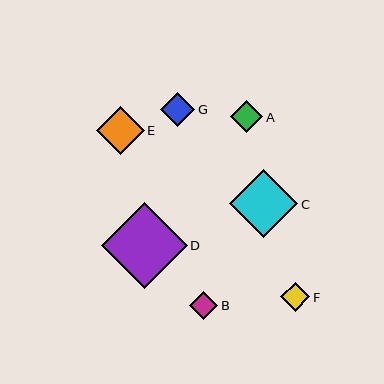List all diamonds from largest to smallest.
From largest to smallest: D, C, E, G, A, F, B.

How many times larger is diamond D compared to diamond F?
Diamond D is approximately 2.9 times the size of diamond F.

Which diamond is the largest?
Diamond D is the largest with a size of approximately 86 pixels.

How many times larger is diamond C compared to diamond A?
Diamond C is approximately 2.1 times the size of diamond A.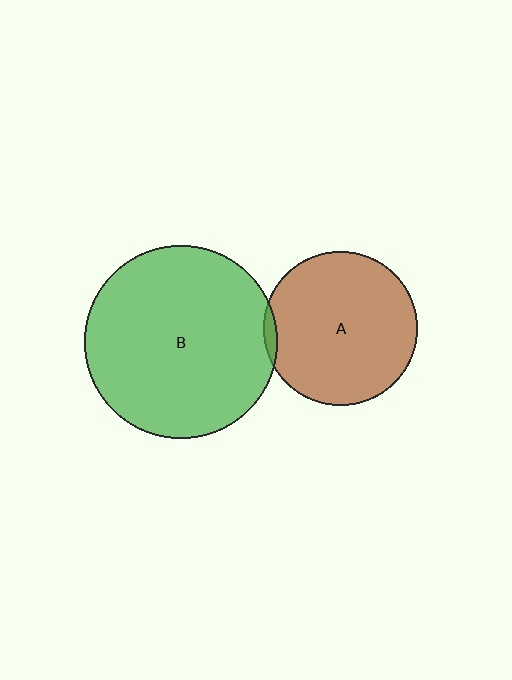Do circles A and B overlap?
Yes.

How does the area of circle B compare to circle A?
Approximately 1.6 times.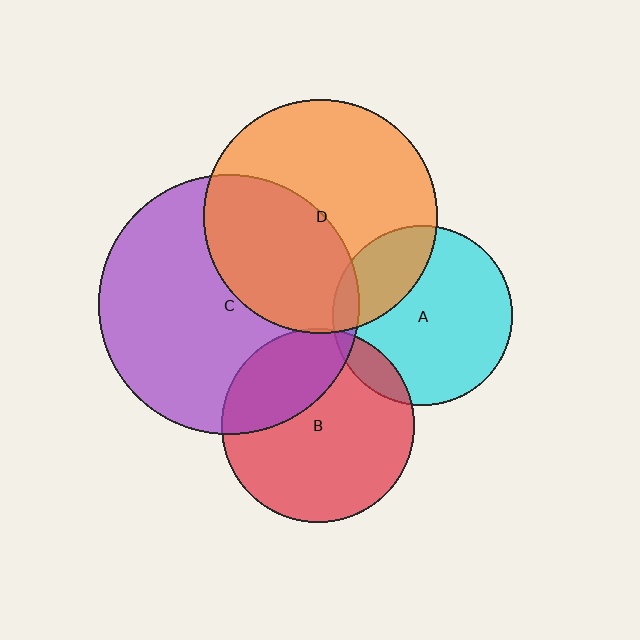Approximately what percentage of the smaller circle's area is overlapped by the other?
Approximately 25%.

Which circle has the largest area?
Circle C (purple).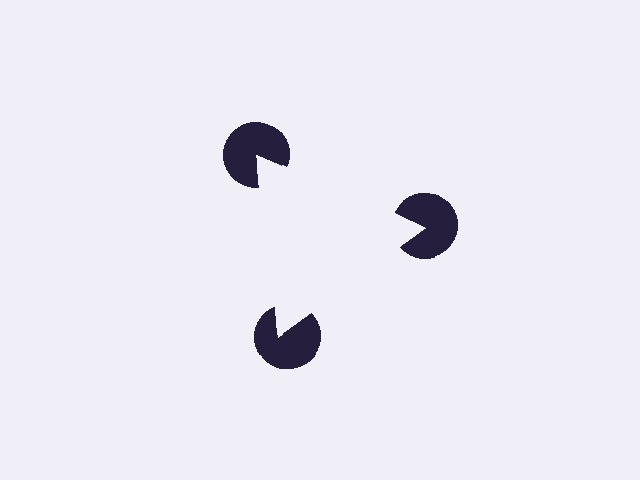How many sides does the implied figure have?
3 sides.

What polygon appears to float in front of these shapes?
An illusory triangle — its edges are inferred from the aligned wedge cuts in the pac-man discs, not physically drawn.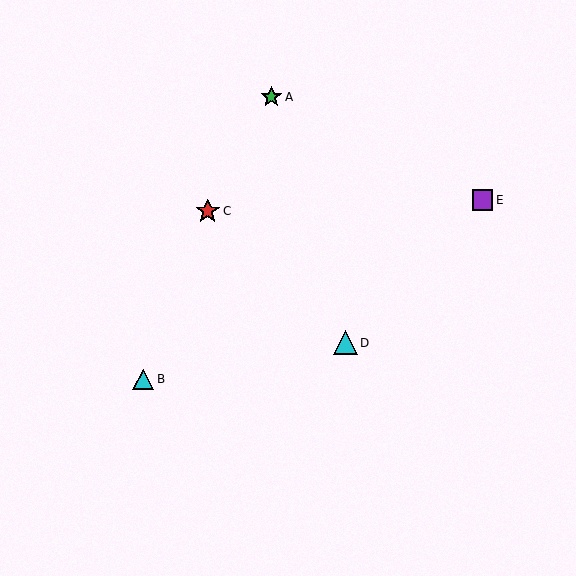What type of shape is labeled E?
Shape E is a purple square.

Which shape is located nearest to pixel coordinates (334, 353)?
The cyan triangle (labeled D) at (345, 343) is nearest to that location.